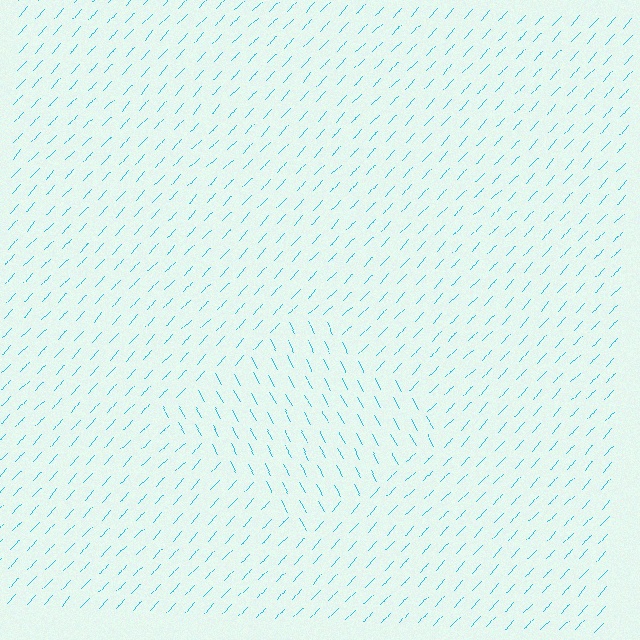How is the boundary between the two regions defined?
The boundary is defined purely by a change in line orientation (approximately 71 degrees difference). All lines are the same color and thickness.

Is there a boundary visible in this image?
Yes, there is a texture boundary formed by a change in line orientation.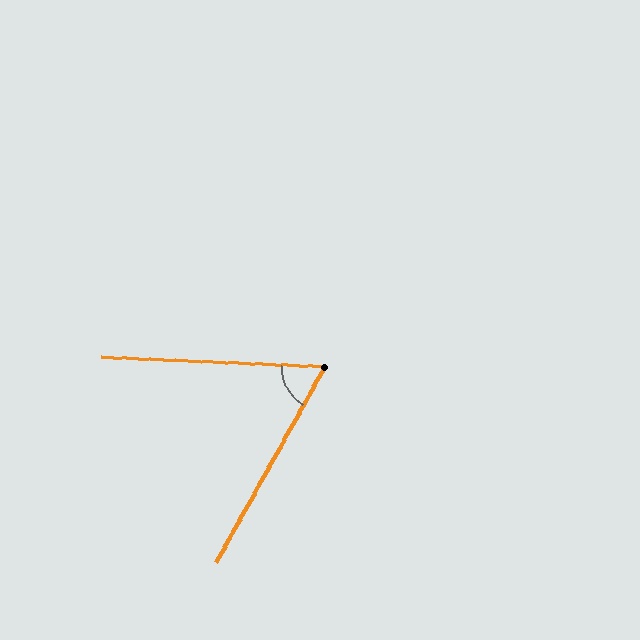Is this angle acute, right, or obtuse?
It is acute.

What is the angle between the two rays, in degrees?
Approximately 64 degrees.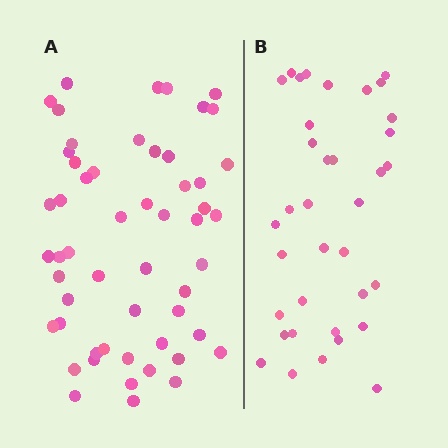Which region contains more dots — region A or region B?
Region A (the left region) has more dots.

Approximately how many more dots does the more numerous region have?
Region A has approximately 20 more dots than region B.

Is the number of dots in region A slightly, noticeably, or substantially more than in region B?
Region A has substantially more. The ratio is roughly 1.5 to 1.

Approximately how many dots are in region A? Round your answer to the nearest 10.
About 50 dots. (The exact count is 54, which rounds to 50.)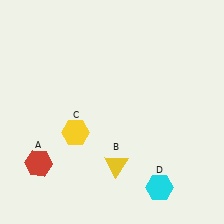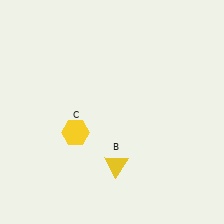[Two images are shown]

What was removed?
The cyan hexagon (D), the red hexagon (A) were removed in Image 2.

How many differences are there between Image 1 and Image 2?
There are 2 differences between the two images.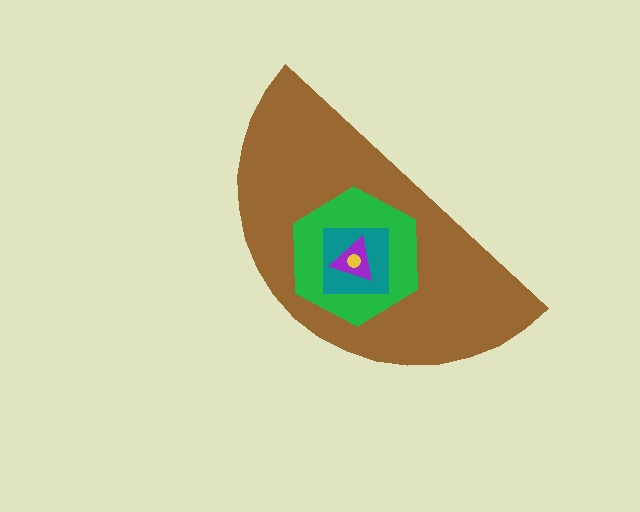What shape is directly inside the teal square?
The purple triangle.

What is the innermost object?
The yellow circle.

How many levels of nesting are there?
5.